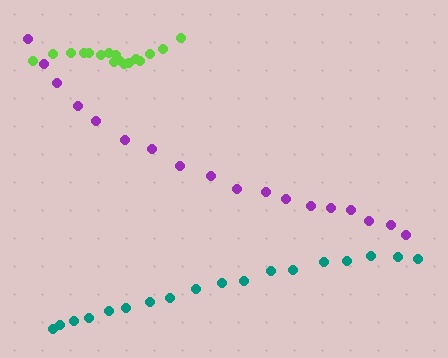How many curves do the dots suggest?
There are 3 distinct paths.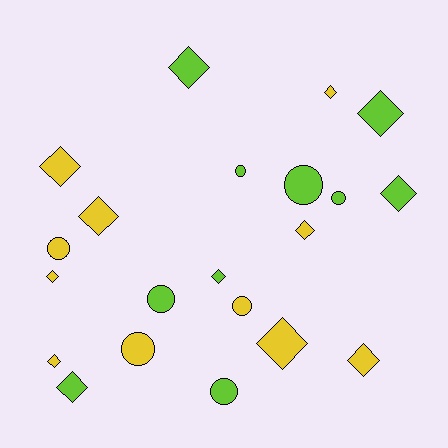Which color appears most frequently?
Yellow, with 11 objects.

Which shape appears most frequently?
Diamond, with 13 objects.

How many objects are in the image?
There are 21 objects.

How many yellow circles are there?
There are 3 yellow circles.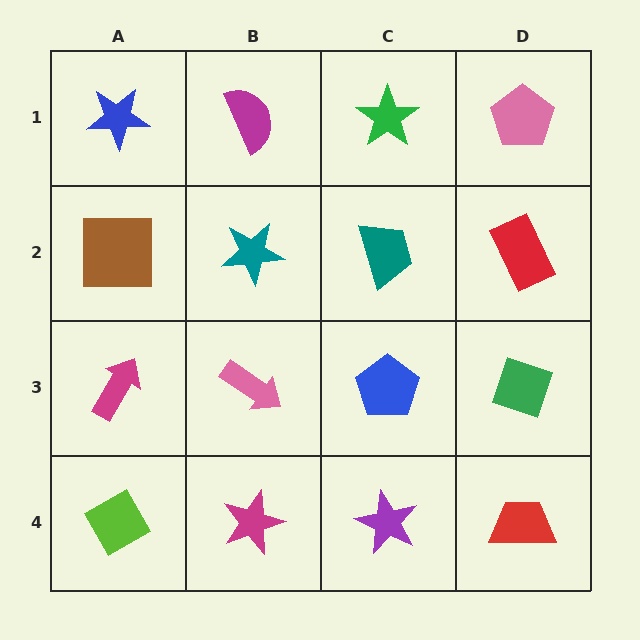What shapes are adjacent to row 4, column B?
A pink arrow (row 3, column B), a lime diamond (row 4, column A), a purple star (row 4, column C).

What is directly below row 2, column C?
A blue pentagon.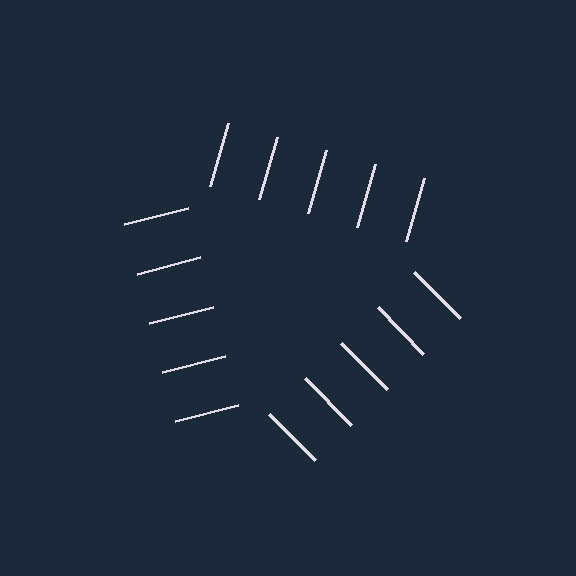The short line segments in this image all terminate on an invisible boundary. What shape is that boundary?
An illusory triangle — the line segments terminate on its edges but no continuous stroke is drawn.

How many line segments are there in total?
15 — 5 along each of the 3 edges.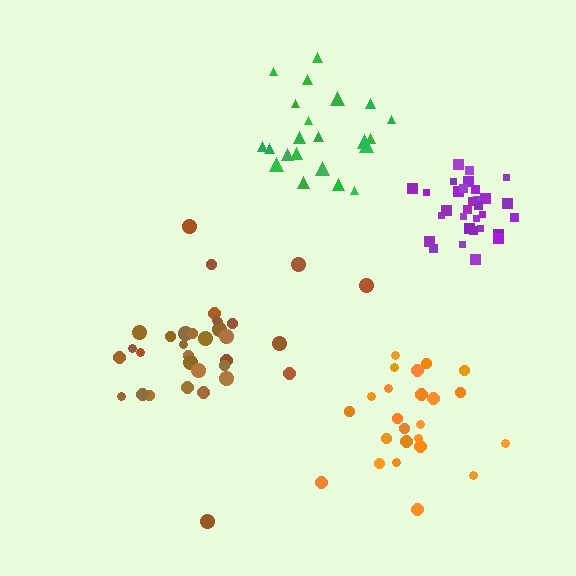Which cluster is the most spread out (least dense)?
Brown.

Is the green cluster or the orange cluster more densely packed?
Orange.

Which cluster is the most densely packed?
Purple.